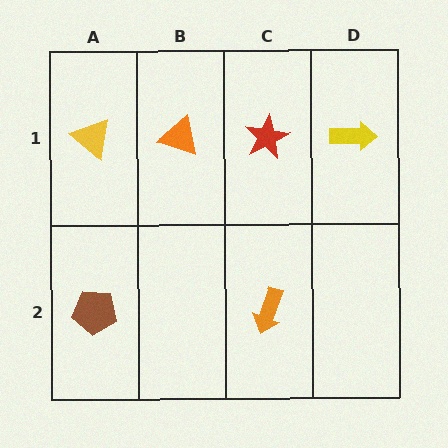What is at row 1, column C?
A red star.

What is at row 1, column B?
An orange triangle.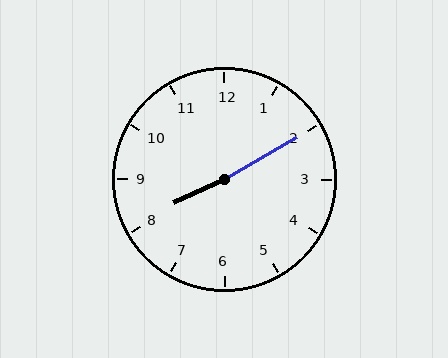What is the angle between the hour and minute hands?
Approximately 175 degrees.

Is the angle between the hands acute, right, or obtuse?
It is obtuse.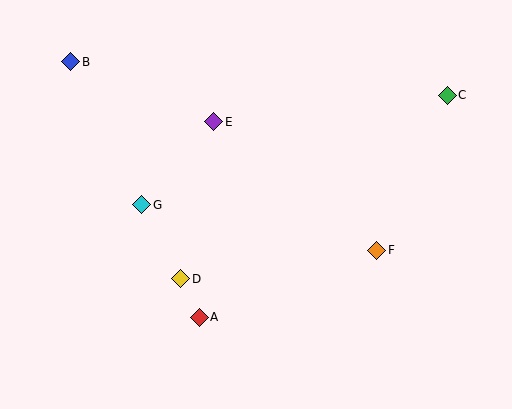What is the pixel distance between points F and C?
The distance between F and C is 170 pixels.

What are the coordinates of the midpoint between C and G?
The midpoint between C and G is at (294, 150).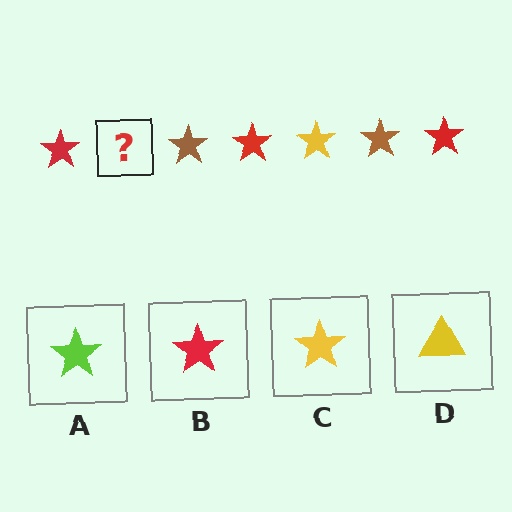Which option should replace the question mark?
Option C.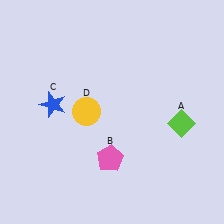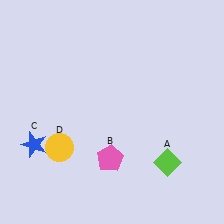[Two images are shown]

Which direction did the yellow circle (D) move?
The yellow circle (D) moved down.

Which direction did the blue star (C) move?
The blue star (C) moved down.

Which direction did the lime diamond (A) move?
The lime diamond (A) moved down.